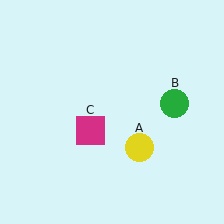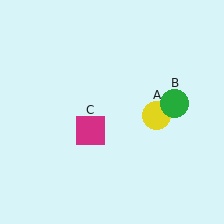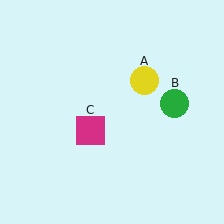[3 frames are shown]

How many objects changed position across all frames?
1 object changed position: yellow circle (object A).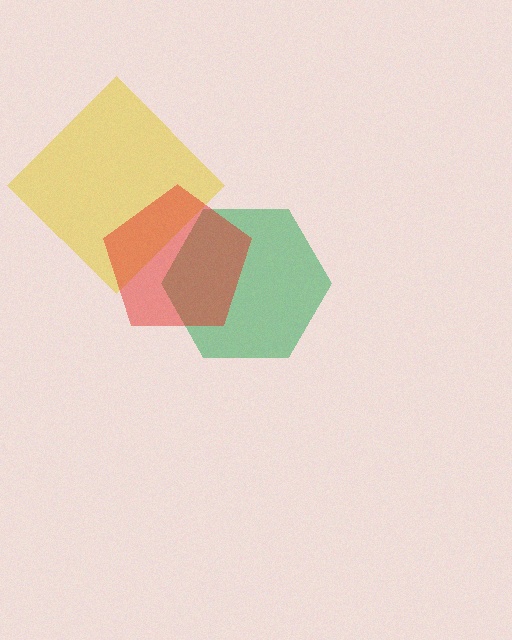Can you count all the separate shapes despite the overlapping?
Yes, there are 3 separate shapes.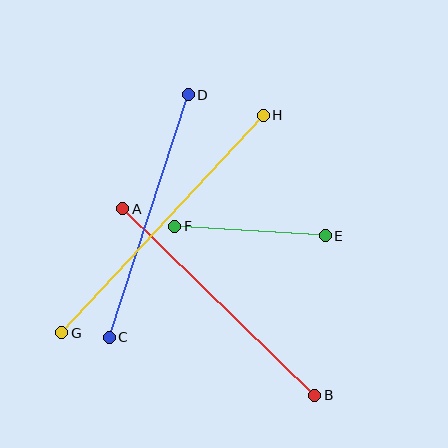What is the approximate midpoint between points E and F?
The midpoint is at approximately (250, 231) pixels.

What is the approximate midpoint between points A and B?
The midpoint is at approximately (219, 302) pixels.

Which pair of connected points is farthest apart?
Points G and H are farthest apart.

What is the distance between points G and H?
The distance is approximately 297 pixels.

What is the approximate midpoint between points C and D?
The midpoint is at approximately (149, 216) pixels.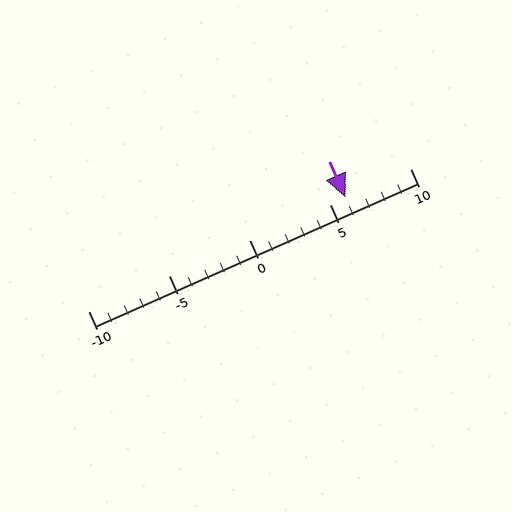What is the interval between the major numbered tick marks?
The major tick marks are spaced 5 units apart.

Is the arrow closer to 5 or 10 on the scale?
The arrow is closer to 5.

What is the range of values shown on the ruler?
The ruler shows values from -10 to 10.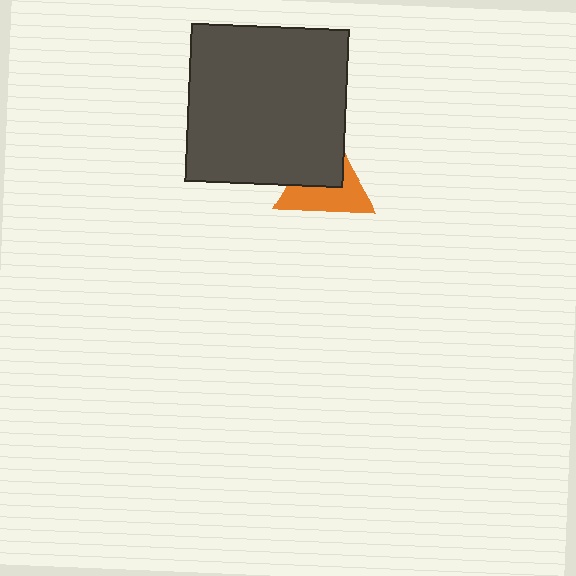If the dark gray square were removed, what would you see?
You would see the complete orange triangle.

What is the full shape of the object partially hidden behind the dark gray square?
The partially hidden object is an orange triangle.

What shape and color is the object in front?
The object in front is a dark gray square.